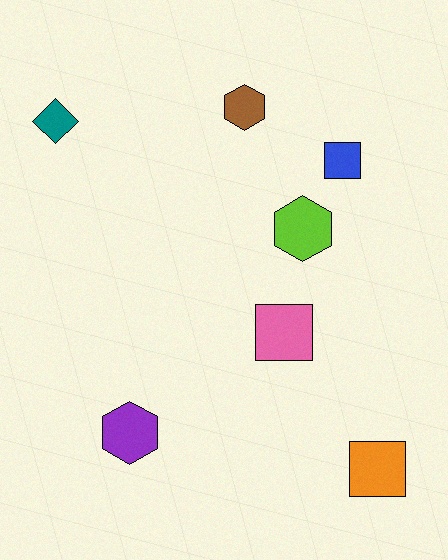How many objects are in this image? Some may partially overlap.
There are 7 objects.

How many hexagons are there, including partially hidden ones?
There are 3 hexagons.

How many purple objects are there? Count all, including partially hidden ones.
There is 1 purple object.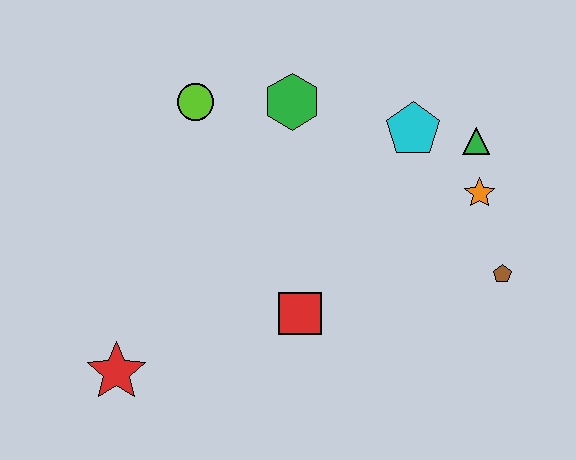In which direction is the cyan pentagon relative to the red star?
The cyan pentagon is to the right of the red star.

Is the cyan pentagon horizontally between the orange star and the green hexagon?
Yes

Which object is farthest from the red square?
The green triangle is farthest from the red square.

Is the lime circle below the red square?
No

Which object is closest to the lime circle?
The green hexagon is closest to the lime circle.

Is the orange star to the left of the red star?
No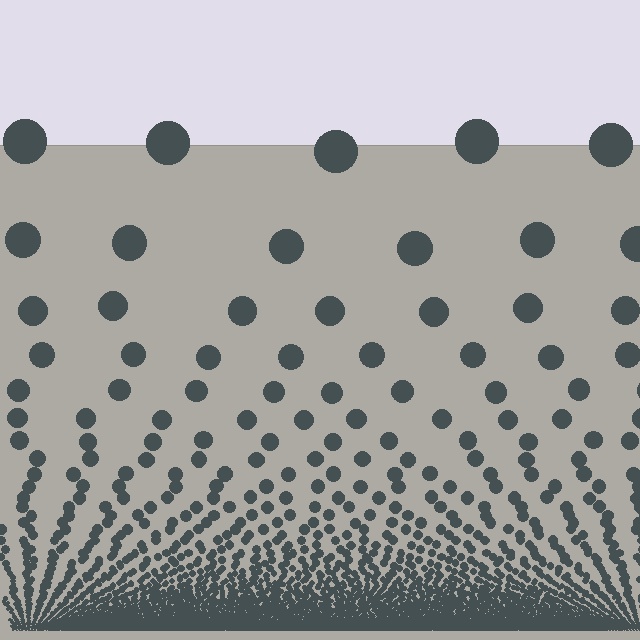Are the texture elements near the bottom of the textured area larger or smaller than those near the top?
Smaller. The gradient is inverted — elements near the bottom are smaller and denser.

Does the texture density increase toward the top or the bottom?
Density increases toward the bottom.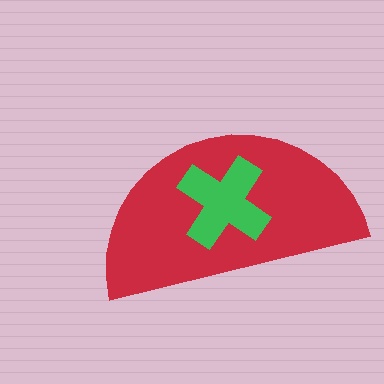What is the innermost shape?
The green cross.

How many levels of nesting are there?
2.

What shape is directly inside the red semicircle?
The green cross.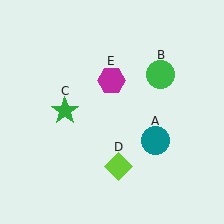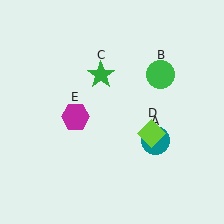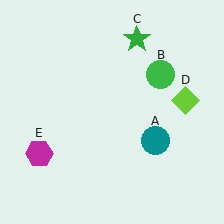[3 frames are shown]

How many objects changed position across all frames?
3 objects changed position: green star (object C), lime diamond (object D), magenta hexagon (object E).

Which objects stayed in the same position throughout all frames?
Teal circle (object A) and green circle (object B) remained stationary.